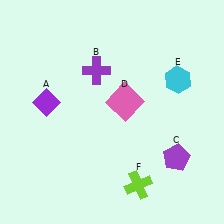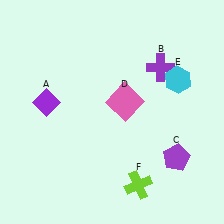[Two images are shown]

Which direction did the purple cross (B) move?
The purple cross (B) moved right.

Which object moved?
The purple cross (B) moved right.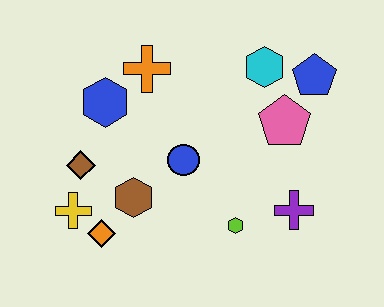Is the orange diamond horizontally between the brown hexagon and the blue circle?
No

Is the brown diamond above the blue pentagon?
No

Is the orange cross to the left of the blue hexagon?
No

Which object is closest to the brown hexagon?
The orange diamond is closest to the brown hexagon.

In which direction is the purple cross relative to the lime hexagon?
The purple cross is to the right of the lime hexagon.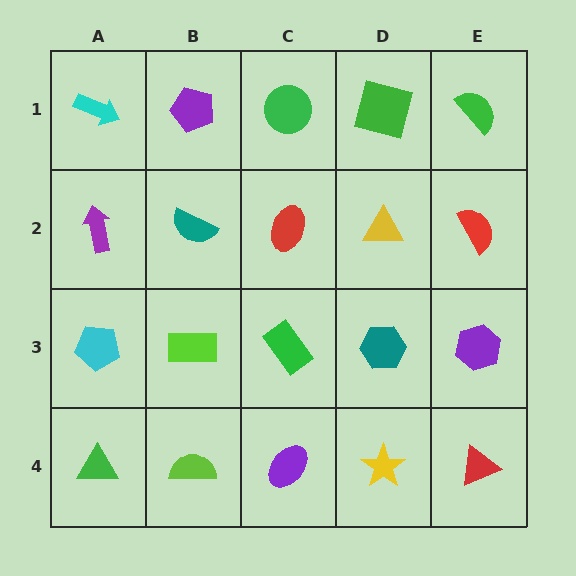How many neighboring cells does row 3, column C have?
4.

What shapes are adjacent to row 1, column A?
A purple arrow (row 2, column A), a purple pentagon (row 1, column B).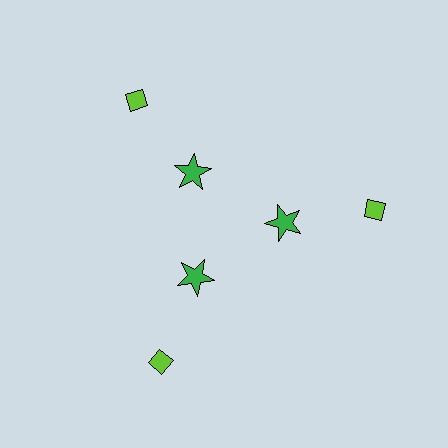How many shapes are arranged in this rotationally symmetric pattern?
There are 6 shapes, arranged in 3 groups of 2.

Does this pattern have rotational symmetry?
Yes, this pattern has 3-fold rotational symmetry. It looks the same after rotating 120 degrees around the center.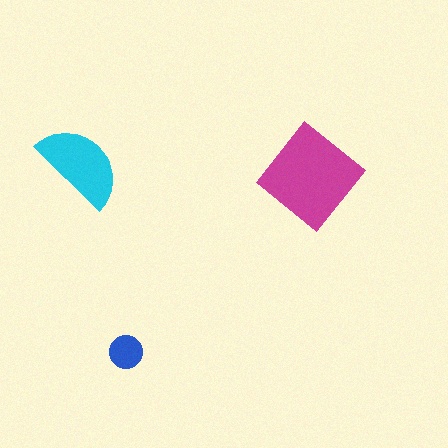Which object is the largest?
The magenta diamond.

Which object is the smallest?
The blue circle.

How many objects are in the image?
There are 3 objects in the image.